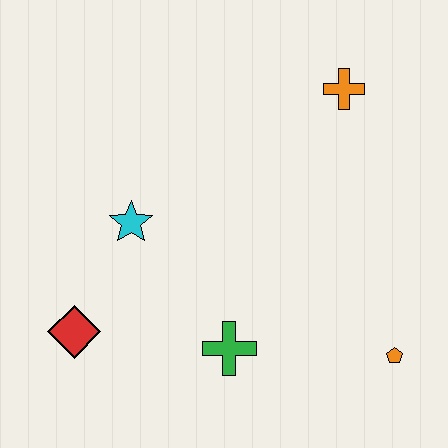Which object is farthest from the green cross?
The orange cross is farthest from the green cross.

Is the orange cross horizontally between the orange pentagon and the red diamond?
Yes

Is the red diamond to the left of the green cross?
Yes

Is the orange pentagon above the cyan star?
No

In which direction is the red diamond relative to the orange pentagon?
The red diamond is to the left of the orange pentagon.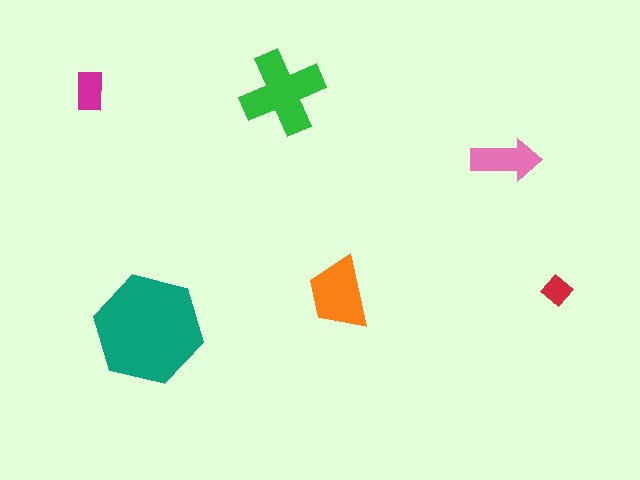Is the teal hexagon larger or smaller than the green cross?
Larger.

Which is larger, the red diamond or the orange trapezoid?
The orange trapezoid.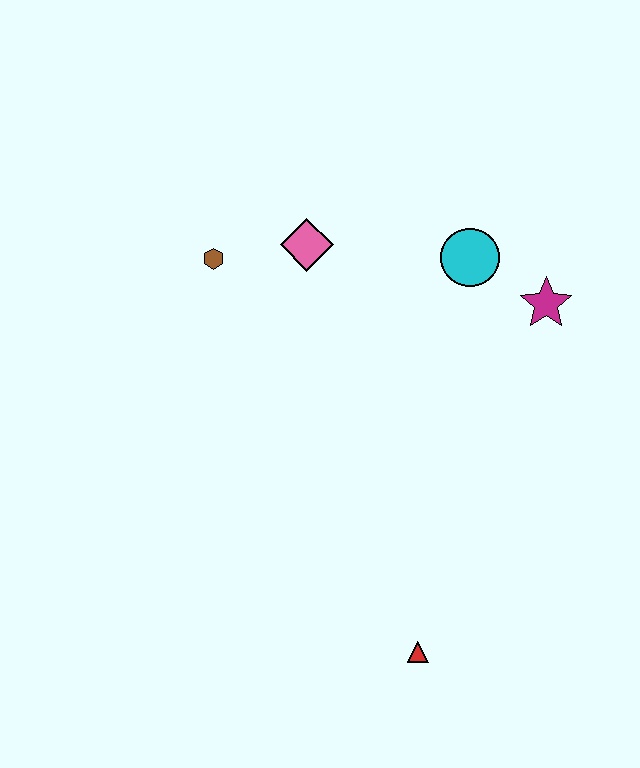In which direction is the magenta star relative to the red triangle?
The magenta star is above the red triangle.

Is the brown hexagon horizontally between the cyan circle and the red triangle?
No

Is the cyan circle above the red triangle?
Yes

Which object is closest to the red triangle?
The magenta star is closest to the red triangle.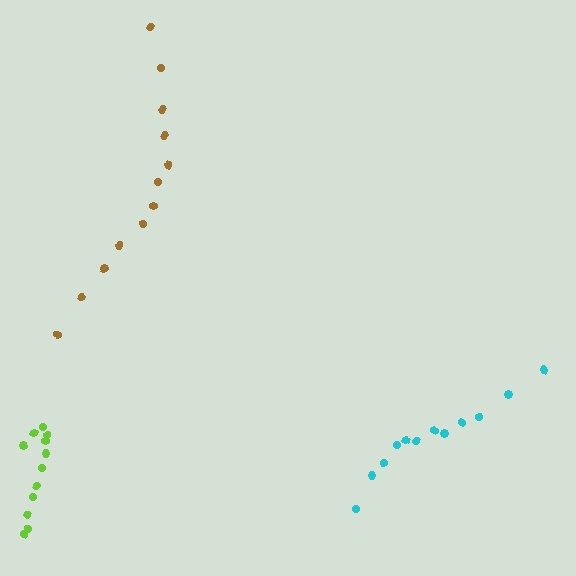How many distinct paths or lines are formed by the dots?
There are 3 distinct paths.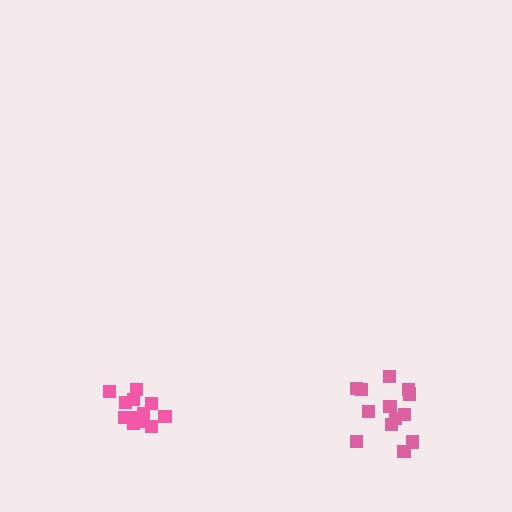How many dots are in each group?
Group 1: 12 dots, Group 2: 13 dots (25 total).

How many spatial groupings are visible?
There are 2 spatial groupings.